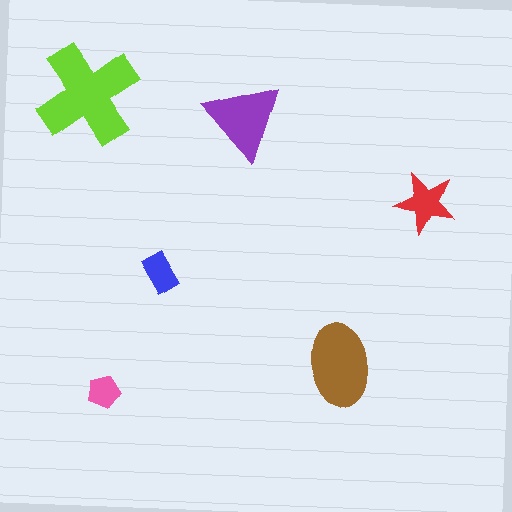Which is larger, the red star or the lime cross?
The lime cross.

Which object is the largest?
The lime cross.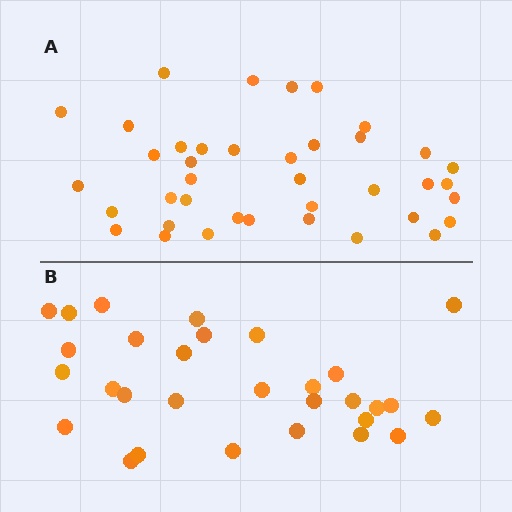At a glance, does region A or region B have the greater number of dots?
Region A (the top region) has more dots.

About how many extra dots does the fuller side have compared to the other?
Region A has roughly 8 or so more dots than region B.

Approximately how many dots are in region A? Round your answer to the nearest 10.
About 40 dots. (The exact count is 39, which rounds to 40.)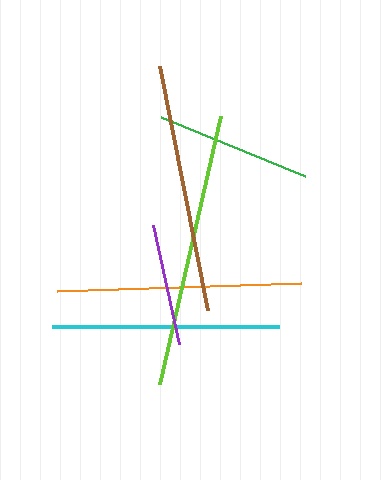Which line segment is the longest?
The lime line is the longest at approximately 275 pixels.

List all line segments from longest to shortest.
From longest to shortest: lime, brown, orange, cyan, green, purple.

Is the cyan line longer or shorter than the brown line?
The brown line is longer than the cyan line.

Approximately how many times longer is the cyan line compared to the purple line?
The cyan line is approximately 1.9 times the length of the purple line.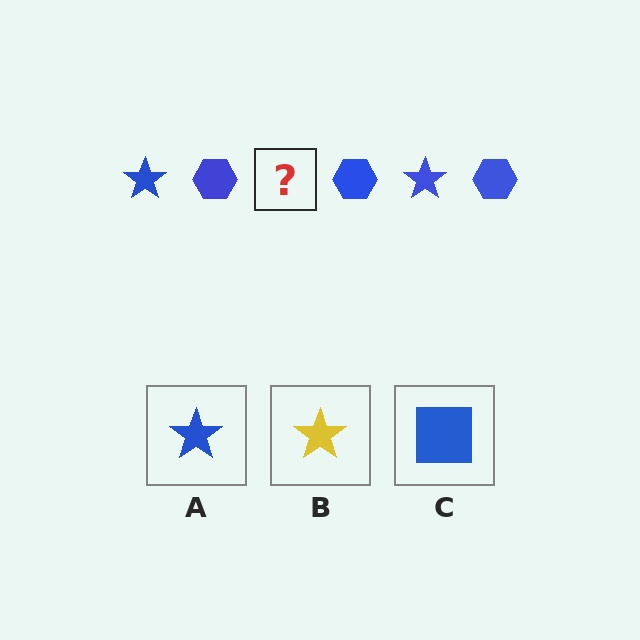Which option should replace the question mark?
Option A.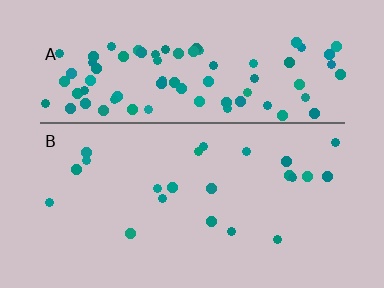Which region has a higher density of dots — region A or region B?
A (the top).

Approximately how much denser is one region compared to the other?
Approximately 3.9× — region A over region B.